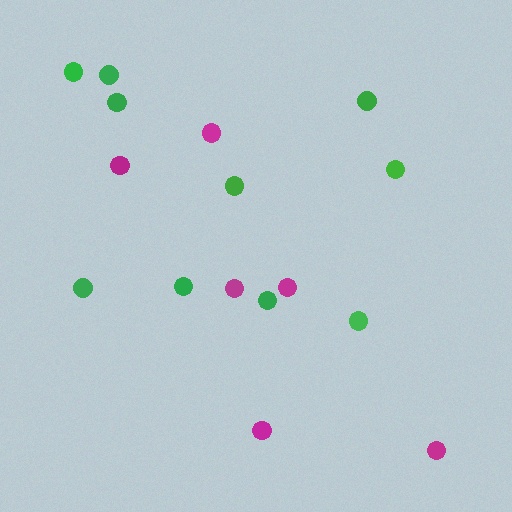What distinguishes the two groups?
There are 2 groups: one group of green circles (10) and one group of magenta circles (6).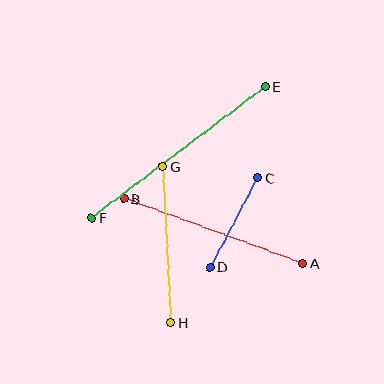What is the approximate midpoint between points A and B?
The midpoint is at approximately (213, 231) pixels.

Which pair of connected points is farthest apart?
Points E and F are farthest apart.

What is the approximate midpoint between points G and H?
The midpoint is at approximately (167, 245) pixels.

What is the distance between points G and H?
The distance is approximately 156 pixels.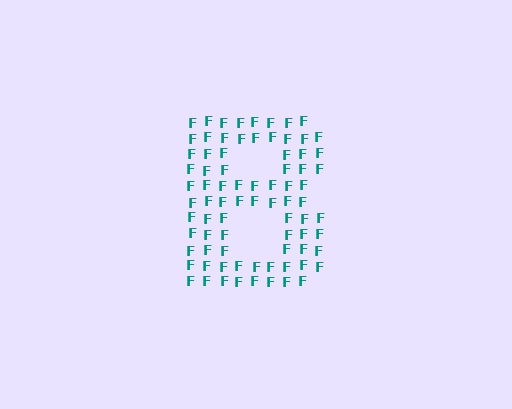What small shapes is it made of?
It is made of small letter F's.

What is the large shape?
The large shape is the letter B.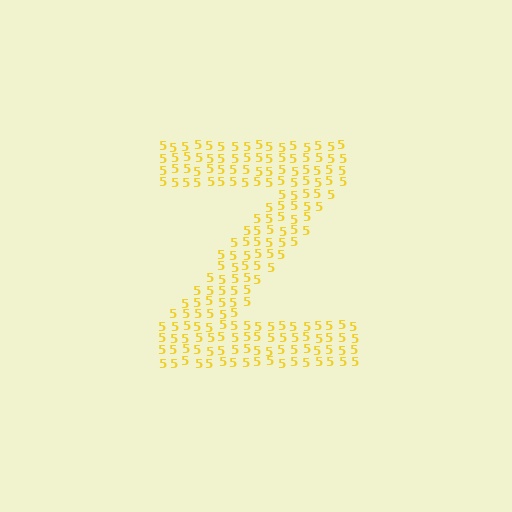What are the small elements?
The small elements are digit 5's.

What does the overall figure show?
The overall figure shows the letter Z.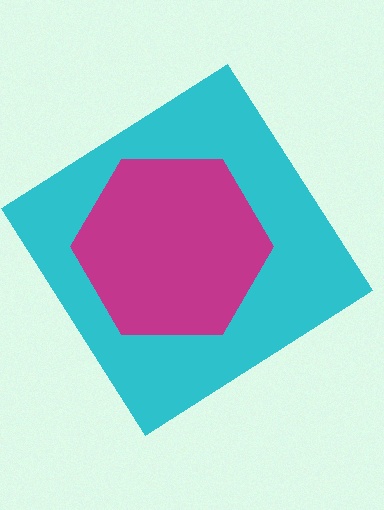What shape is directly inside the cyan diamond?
The magenta hexagon.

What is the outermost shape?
The cyan diamond.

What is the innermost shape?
The magenta hexagon.